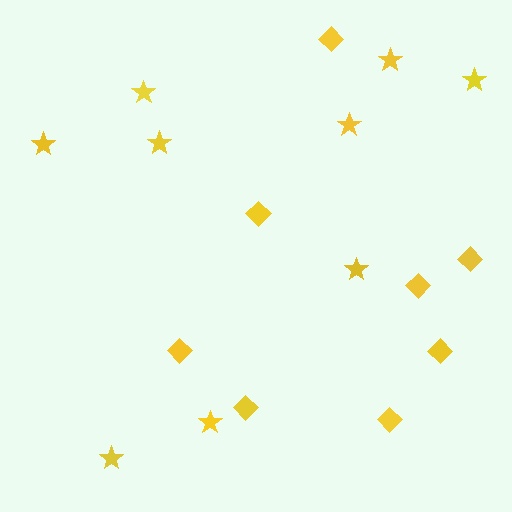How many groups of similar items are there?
There are 2 groups: one group of stars (9) and one group of diamonds (8).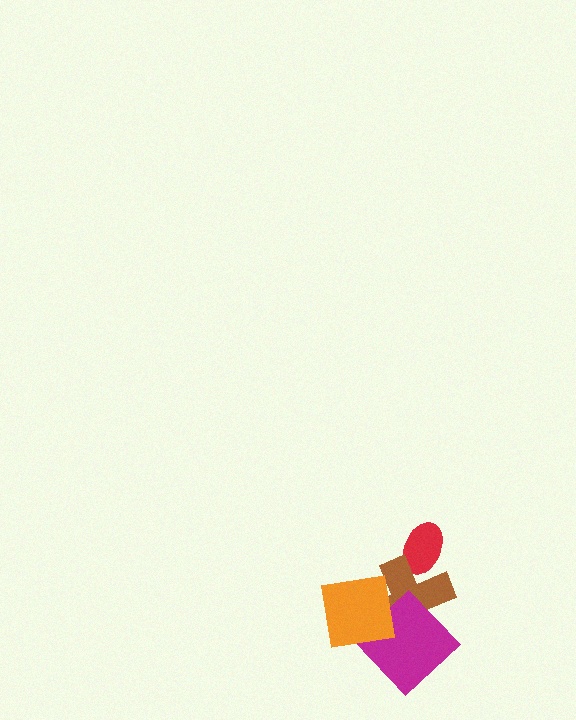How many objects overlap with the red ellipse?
1 object overlaps with the red ellipse.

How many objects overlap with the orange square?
2 objects overlap with the orange square.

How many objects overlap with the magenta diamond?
2 objects overlap with the magenta diamond.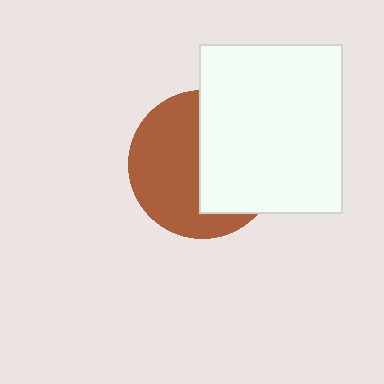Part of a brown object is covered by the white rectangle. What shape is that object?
It is a circle.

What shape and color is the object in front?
The object in front is a white rectangle.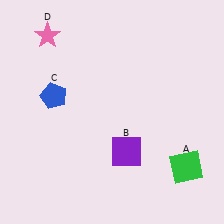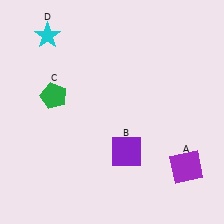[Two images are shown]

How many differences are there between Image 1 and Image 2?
There are 3 differences between the two images.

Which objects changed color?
A changed from green to purple. C changed from blue to green. D changed from pink to cyan.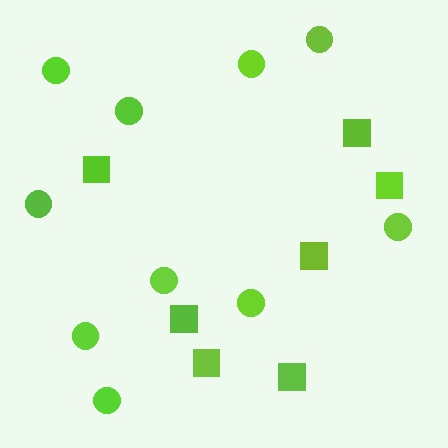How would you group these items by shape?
There are 2 groups: one group of circles (10) and one group of squares (7).